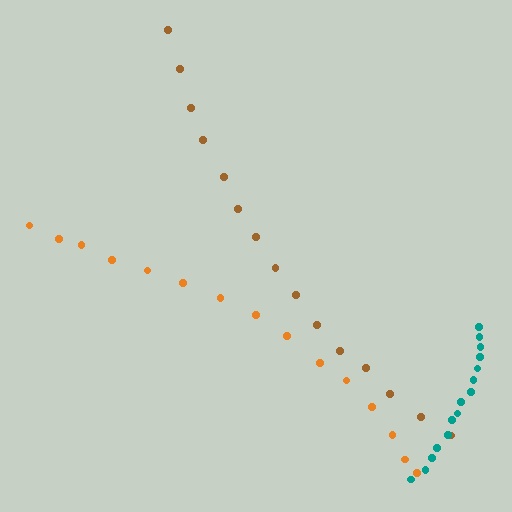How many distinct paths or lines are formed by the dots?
There are 3 distinct paths.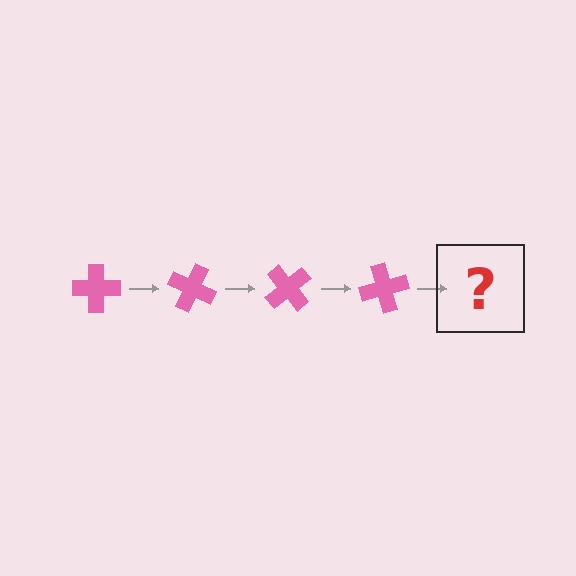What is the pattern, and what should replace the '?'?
The pattern is that the cross rotates 25 degrees each step. The '?' should be a pink cross rotated 100 degrees.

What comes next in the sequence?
The next element should be a pink cross rotated 100 degrees.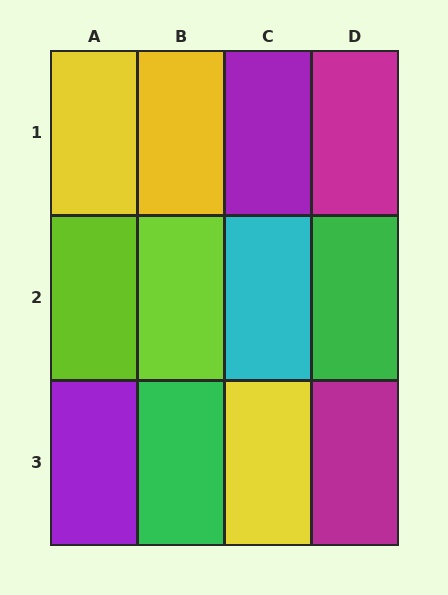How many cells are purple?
2 cells are purple.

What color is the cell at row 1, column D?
Magenta.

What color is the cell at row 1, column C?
Purple.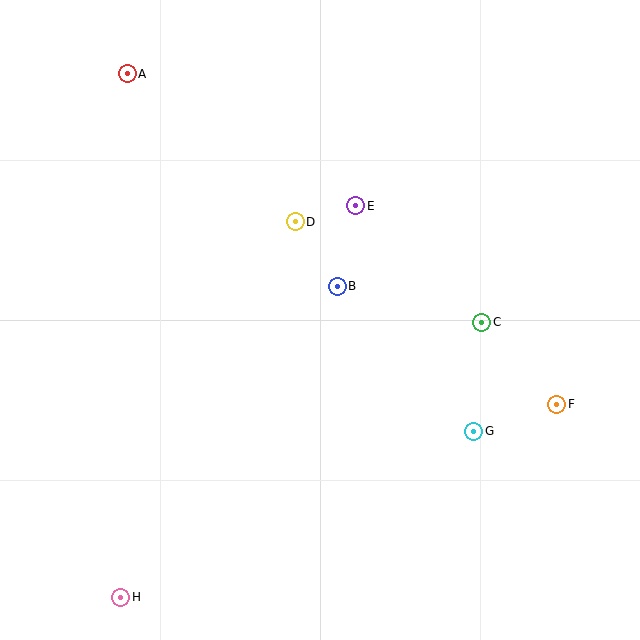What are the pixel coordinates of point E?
Point E is at (356, 206).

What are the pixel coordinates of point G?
Point G is at (474, 431).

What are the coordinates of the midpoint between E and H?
The midpoint between E and H is at (238, 402).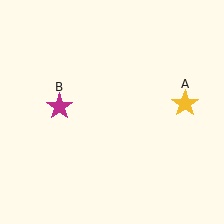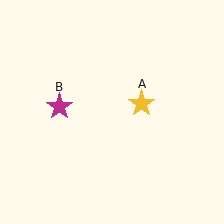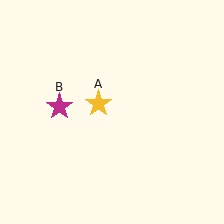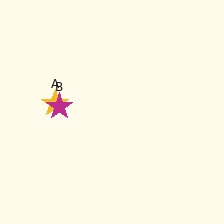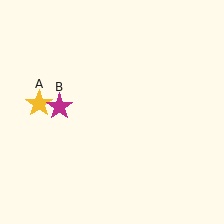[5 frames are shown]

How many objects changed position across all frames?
1 object changed position: yellow star (object A).